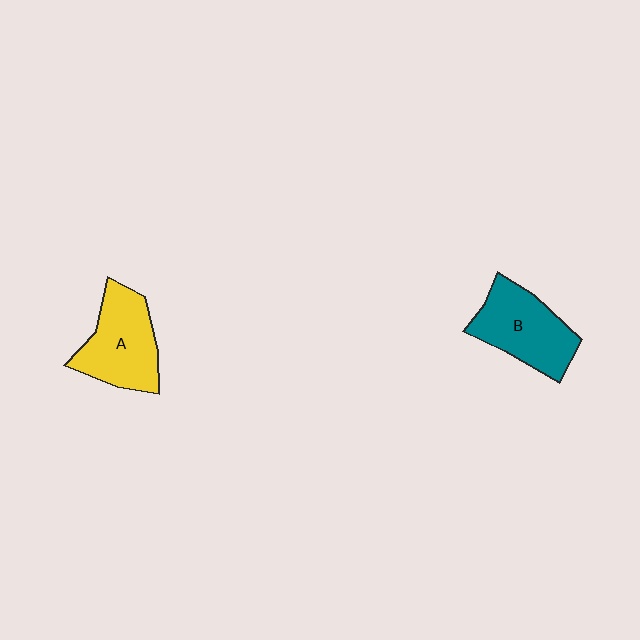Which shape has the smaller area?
Shape B (teal).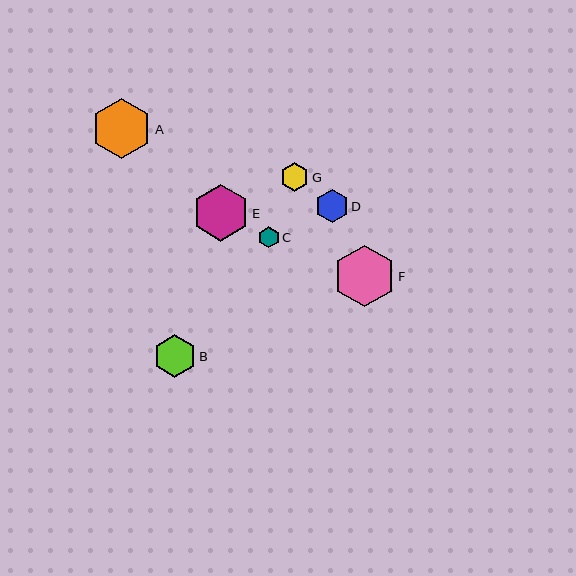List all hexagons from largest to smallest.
From largest to smallest: F, A, E, B, D, G, C.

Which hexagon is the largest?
Hexagon F is the largest with a size of approximately 62 pixels.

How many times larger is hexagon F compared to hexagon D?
Hexagon F is approximately 1.9 times the size of hexagon D.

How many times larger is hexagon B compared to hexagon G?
Hexagon B is approximately 1.5 times the size of hexagon G.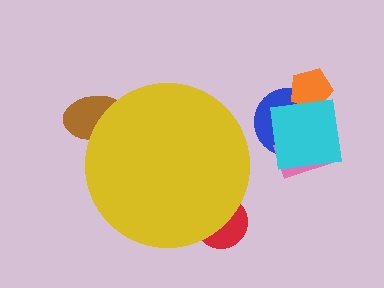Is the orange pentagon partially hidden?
No, the orange pentagon is fully visible.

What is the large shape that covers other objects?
A yellow circle.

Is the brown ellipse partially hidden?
Yes, the brown ellipse is partially hidden behind the yellow circle.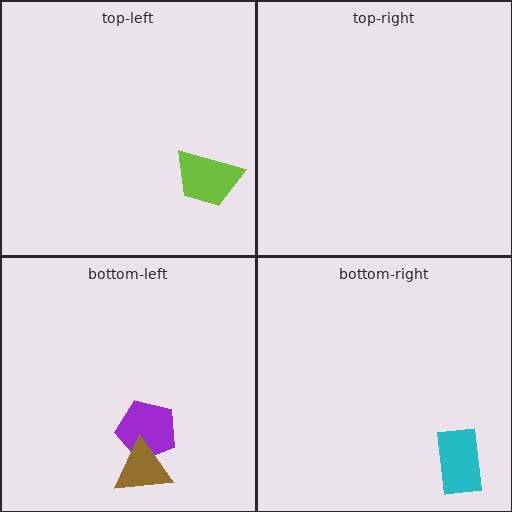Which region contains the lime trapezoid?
The top-left region.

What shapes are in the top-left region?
The lime trapezoid.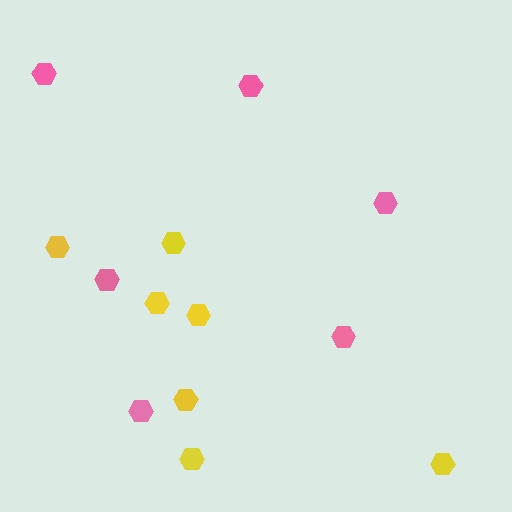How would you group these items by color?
There are 2 groups: one group of yellow hexagons (7) and one group of pink hexagons (6).